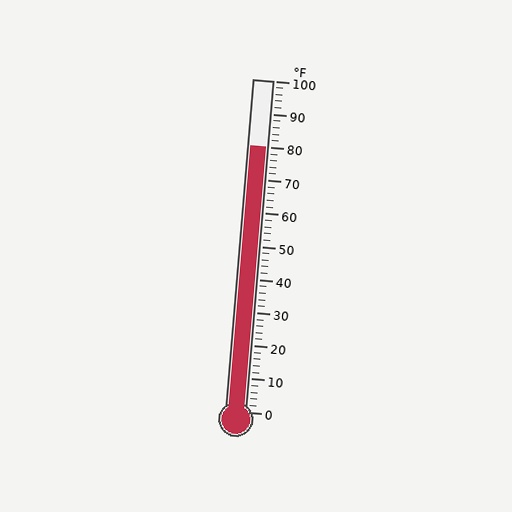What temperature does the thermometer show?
The thermometer shows approximately 80°F.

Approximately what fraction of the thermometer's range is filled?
The thermometer is filled to approximately 80% of its range.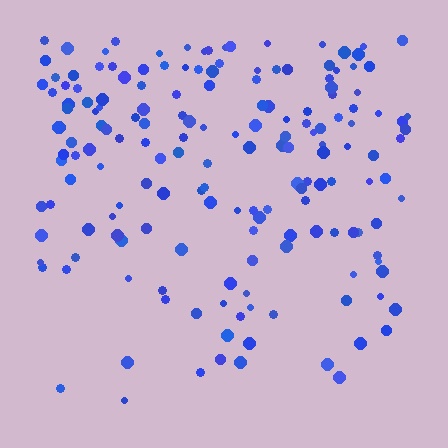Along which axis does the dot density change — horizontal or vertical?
Vertical.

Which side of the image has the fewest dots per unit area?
The bottom.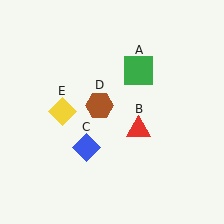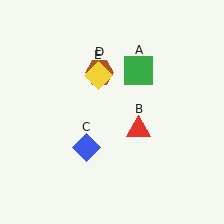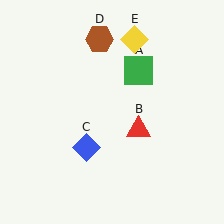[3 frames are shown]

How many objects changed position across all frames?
2 objects changed position: brown hexagon (object D), yellow diamond (object E).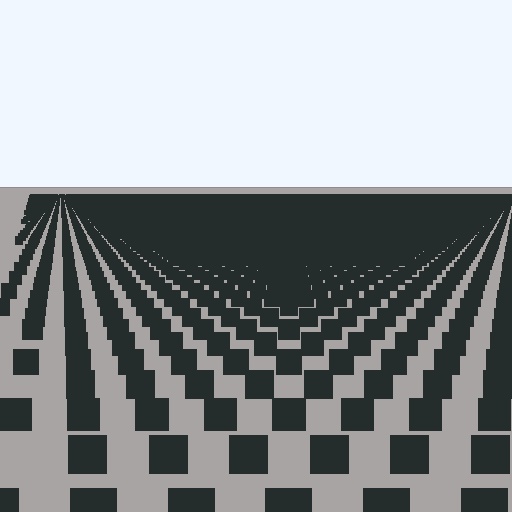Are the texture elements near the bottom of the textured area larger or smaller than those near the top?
Larger. Near the bottom, elements are closer to the viewer and appear at a bigger on-screen size.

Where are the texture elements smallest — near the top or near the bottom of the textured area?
Near the top.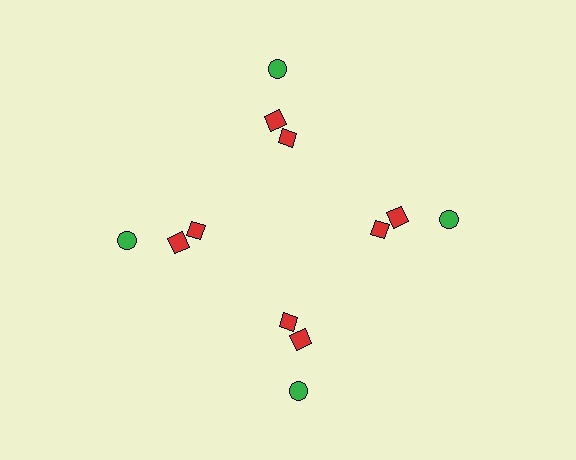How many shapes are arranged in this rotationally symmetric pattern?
There are 12 shapes, arranged in 4 groups of 3.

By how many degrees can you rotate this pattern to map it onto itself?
The pattern maps onto itself every 90 degrees of rotation.